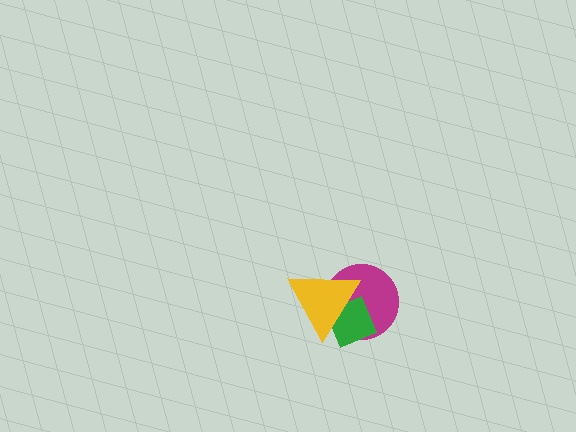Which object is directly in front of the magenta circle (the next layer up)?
The green diamond is directly in front of the magenta circle.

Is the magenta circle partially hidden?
Yes, it is partially covered by another shape.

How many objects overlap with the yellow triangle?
2 objects overlap with the yellow triangle.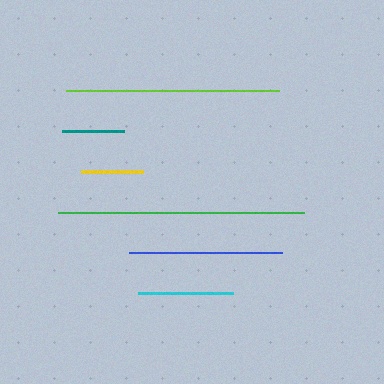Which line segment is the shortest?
The yellow line is the shortest at approximately 62 pixels.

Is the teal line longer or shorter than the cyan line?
The cyan line is longer than the teal line.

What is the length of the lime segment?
The lime segment is approximately 213 pixels long.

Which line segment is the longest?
The green line is the longest at approximately 246 pixels.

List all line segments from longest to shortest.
From longest to shortest: green, lime, blue, cyan, teal, yellow.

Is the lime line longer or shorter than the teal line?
The lime line is longer than the teal line.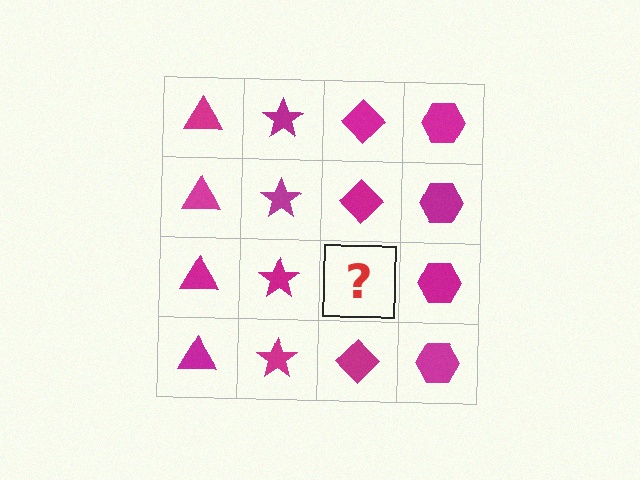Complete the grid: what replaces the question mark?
The question mark should be replaced with a magenta diamond.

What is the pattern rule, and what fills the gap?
The rule is that each column has a consistent shape. The gap should be filled with a magenta diamond.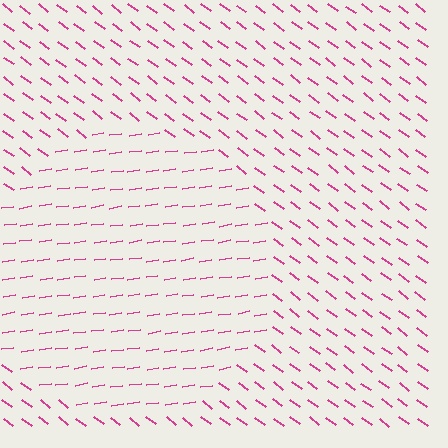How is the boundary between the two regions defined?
The boundary is defined purely by a change in line orientation (approximately 45 degrees difference). All lines are the same color and thickness.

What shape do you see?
I see a circle.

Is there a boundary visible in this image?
Yes, there is a texture boundary formed by a change in line orientation.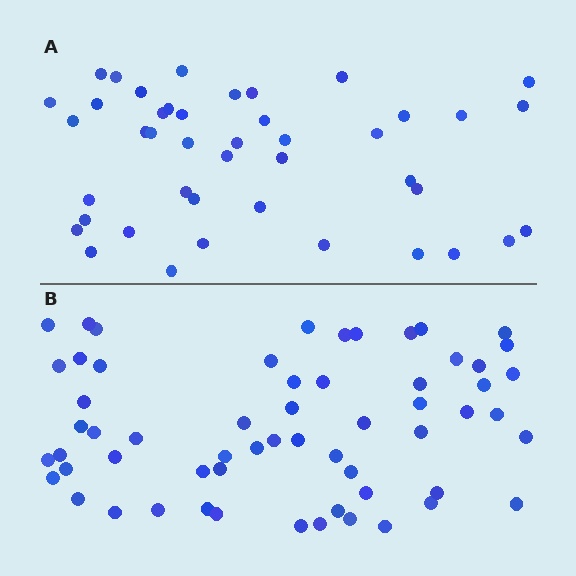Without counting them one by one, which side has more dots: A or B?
Region B (the bottom region) has more dots.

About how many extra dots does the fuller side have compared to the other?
Region B has approximately 15 more dots than region A.